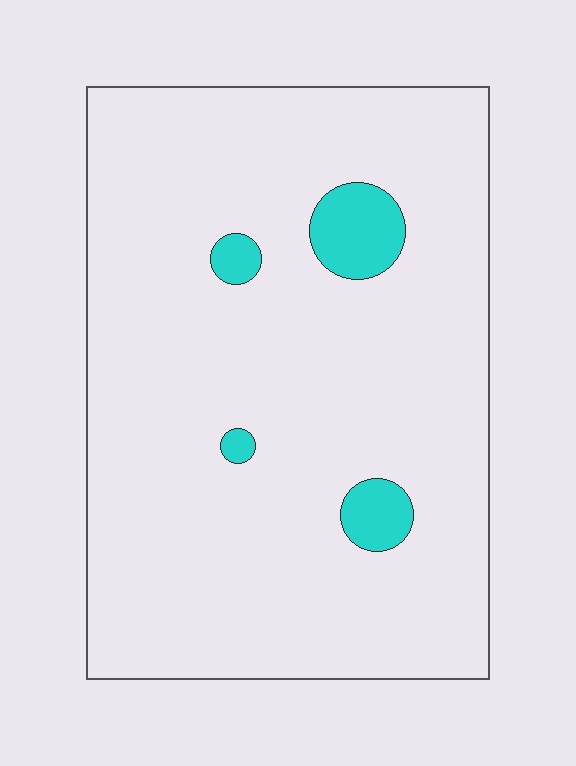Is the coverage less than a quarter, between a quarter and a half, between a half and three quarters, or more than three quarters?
Less than a quarter.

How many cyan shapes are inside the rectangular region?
4.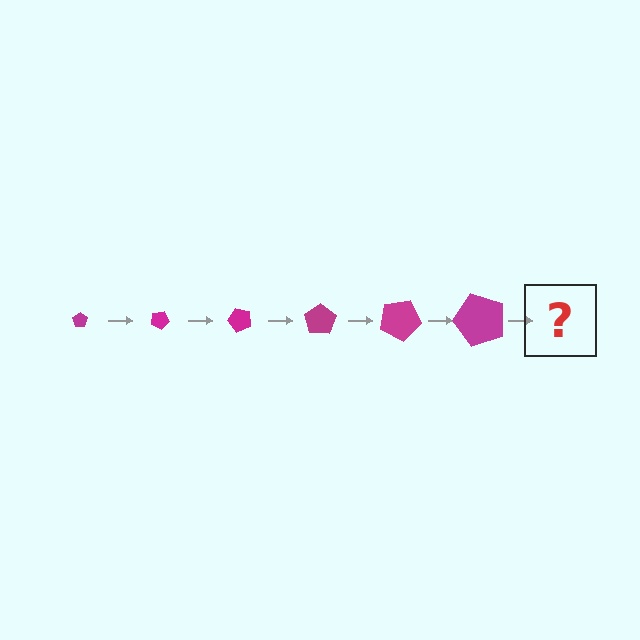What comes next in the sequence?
The next element should be a pentagon, larger than the previous one and rotated 150 degrees from the start.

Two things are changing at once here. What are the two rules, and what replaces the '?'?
The two rules are that the pentagon grows larger each step and it rotates 25 degrees each step. The '?' should be a pentagon, larger than the previous one and rotated 150 degrees from the start.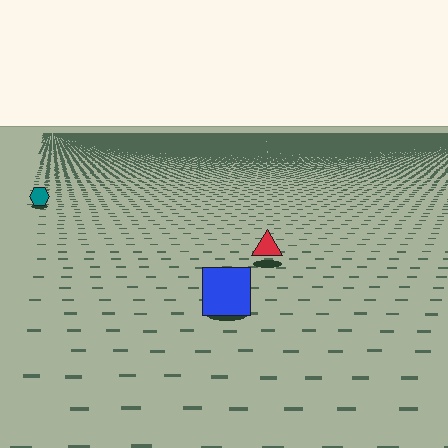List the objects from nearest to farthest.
From nearest to farthest: the blue square, the red triangle, the teal hexagon.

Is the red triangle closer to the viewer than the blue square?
No. The blue square is closer — you can tell from the texture gradient: the ground texture is coarser near it.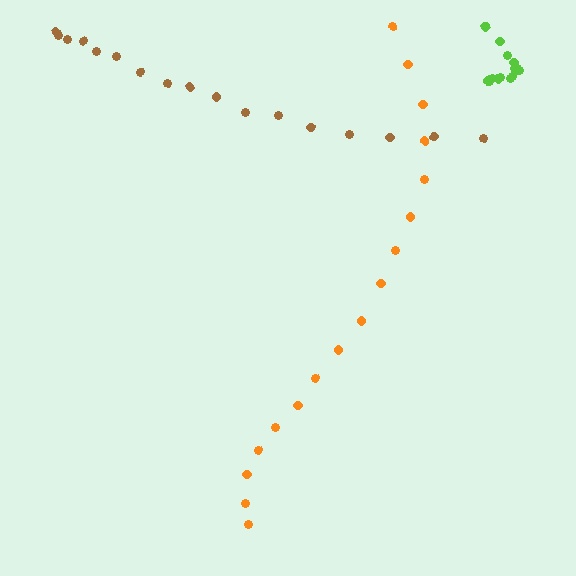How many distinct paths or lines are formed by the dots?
There are 3 distinct paths.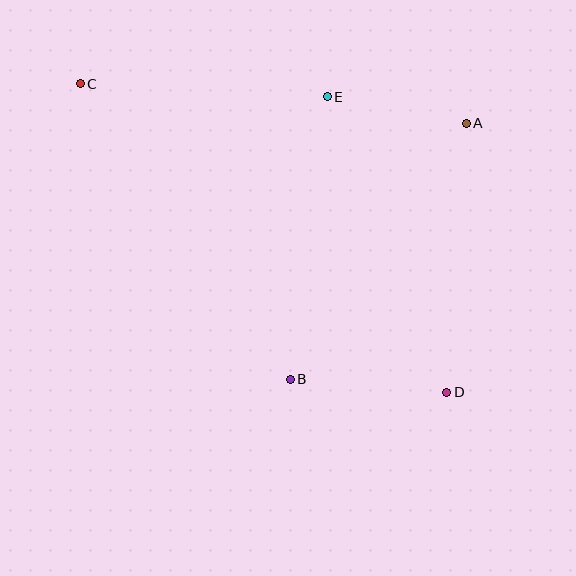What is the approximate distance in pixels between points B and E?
The distance between B and E is approximately 285 pixels.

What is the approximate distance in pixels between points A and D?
The distance between A and D is approximately 270 pixels.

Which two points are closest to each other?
Points A and E are closest to each other.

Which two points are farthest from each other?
Points C and D are farthest from each other.